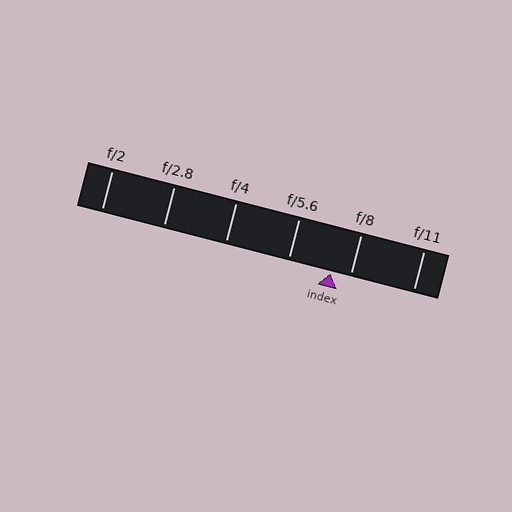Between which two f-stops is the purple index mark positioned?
The index mark is between f/5.6 and f/8.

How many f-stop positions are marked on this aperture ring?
There are 6 f-stop positions marked.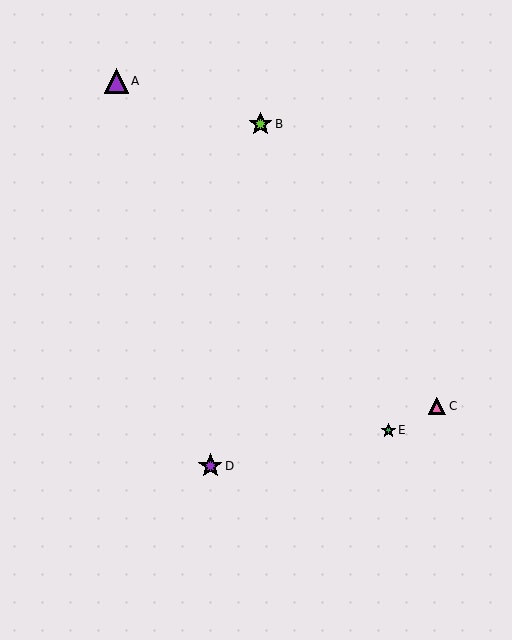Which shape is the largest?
The purple triangle (labeled A) is the largest.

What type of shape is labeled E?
Shape E is a green star.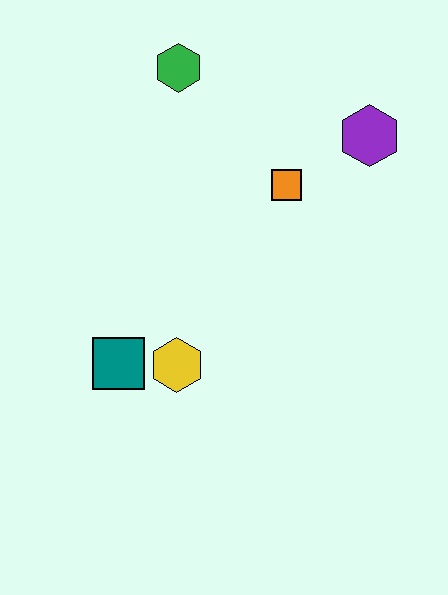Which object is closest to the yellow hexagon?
The teal square is closest to the yellow hexagon.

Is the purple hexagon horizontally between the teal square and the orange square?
No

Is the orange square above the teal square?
Yes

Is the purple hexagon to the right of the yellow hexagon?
Yes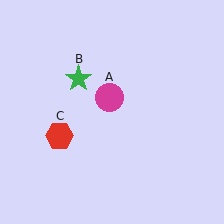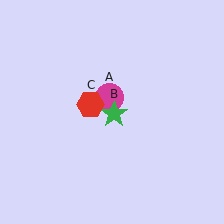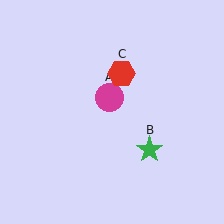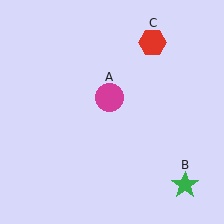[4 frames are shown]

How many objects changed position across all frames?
2 objects changed position: green star (object B), red hexagon (object C).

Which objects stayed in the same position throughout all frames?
Magenta circle (object A) remained stationary.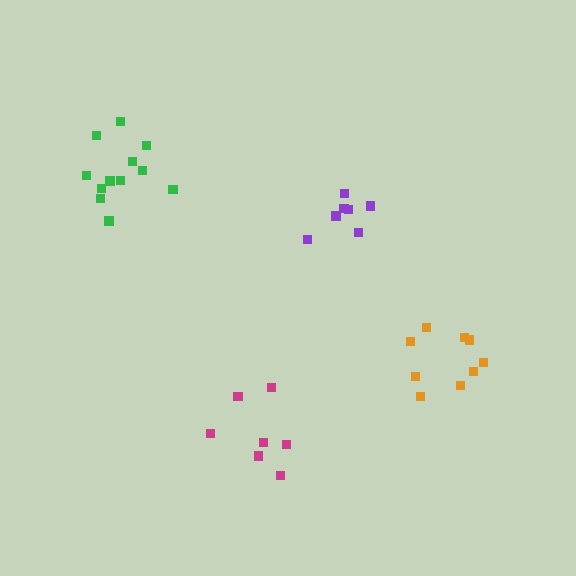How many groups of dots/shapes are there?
There are 4 groups.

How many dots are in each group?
Group 1: 9 dots, Group 2: 7 dots, Group 3: 7 dots, Group 4: 12 dots (35 total).